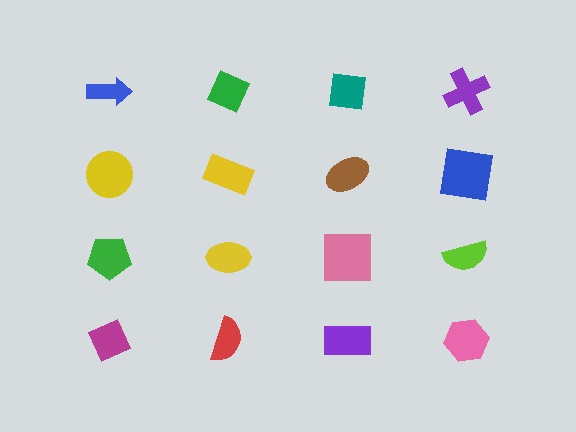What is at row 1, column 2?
A green diamond.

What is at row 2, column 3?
A brown ellipse.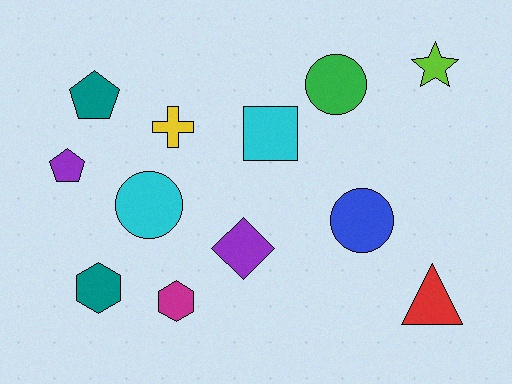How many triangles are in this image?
There is 1 triangle.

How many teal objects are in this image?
There are 2 teal objects.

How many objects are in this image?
There are 12 objects.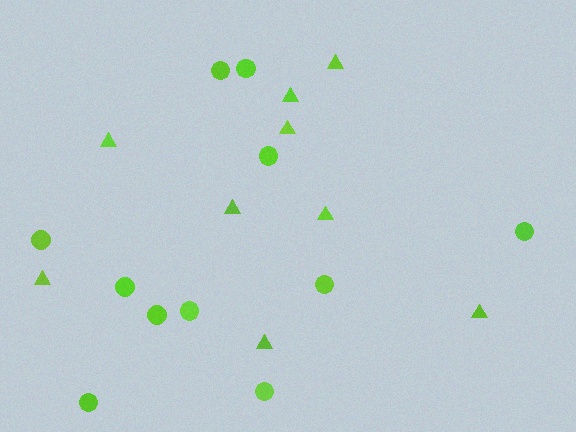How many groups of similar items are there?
There are 2 groups: one group of circles (11) and one group of triangles (9).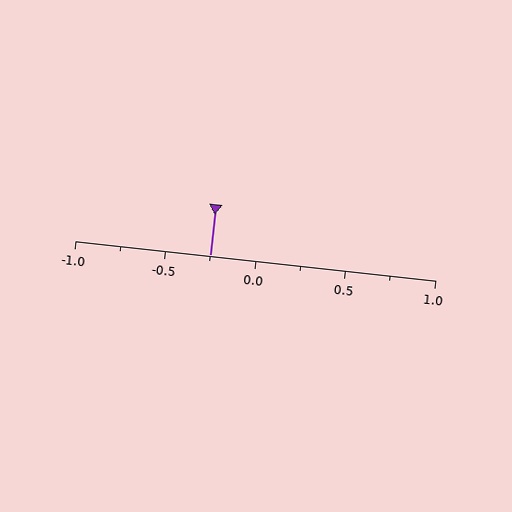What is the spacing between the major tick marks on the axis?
The major ticks are spaced 0.5 apart.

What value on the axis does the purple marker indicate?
The marker indicates approximately -0.25.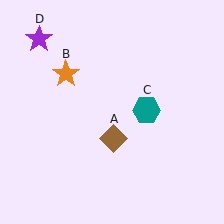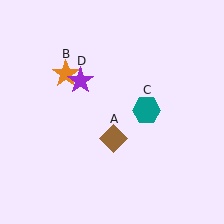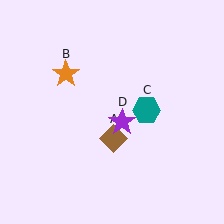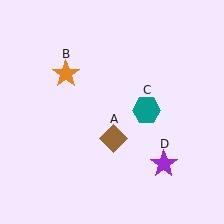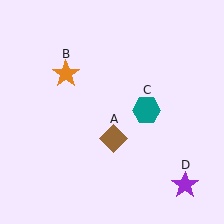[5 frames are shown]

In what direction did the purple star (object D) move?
The purple star (object D) moved down and to the right.